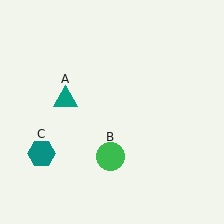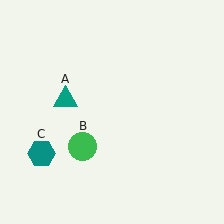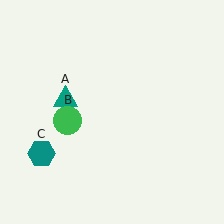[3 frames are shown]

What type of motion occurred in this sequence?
The green circle (object B) rotated clockwise around the center of the scene.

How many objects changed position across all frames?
1 object changed position: green circle (object B).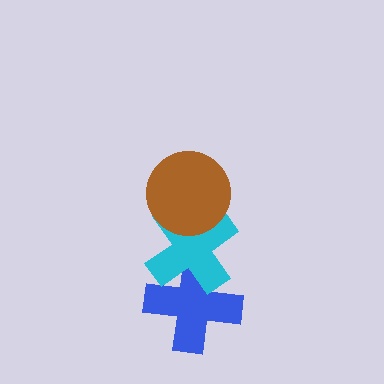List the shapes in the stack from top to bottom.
From top to bottom: the brown circle, the cyan cross, the blue cross.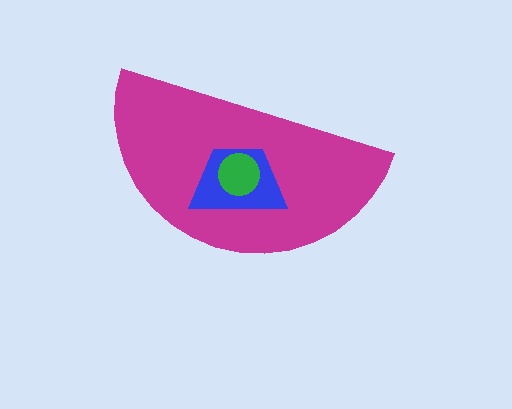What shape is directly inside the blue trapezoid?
The green circle.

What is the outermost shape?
The magenta semicircle.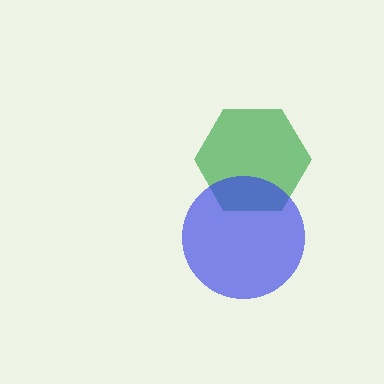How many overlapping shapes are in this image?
There are 2 overlapping shapes in the image.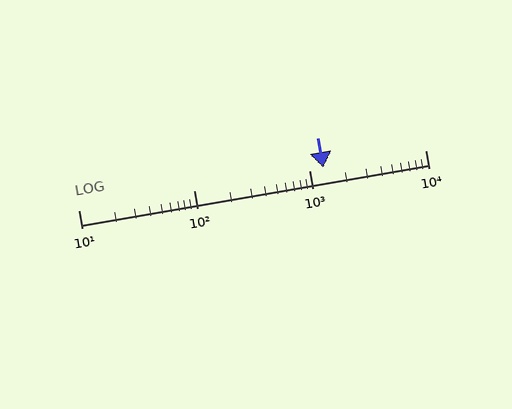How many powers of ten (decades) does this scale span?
The scale spans 3 decades, from 10 to 10000.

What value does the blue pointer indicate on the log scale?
The pointer indicates approximately 1300.